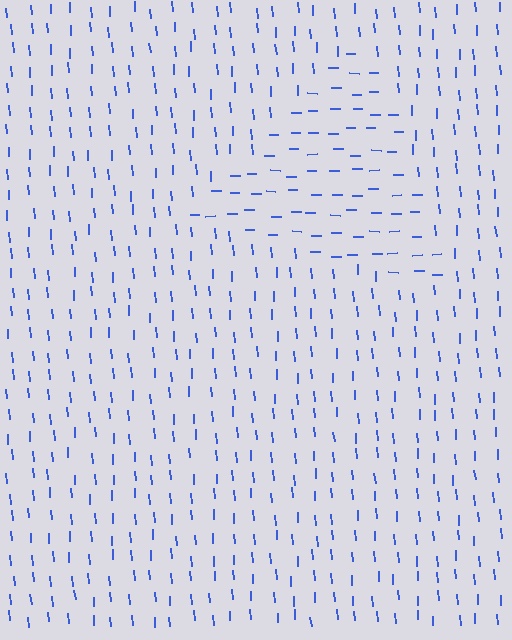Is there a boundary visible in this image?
Yes, there is a texture boundary formed by a change in line orientation.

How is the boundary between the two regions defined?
The boundary is defined purely by a change in line orientation (approximately 86 degrees difference). All lines are the same color and thickness.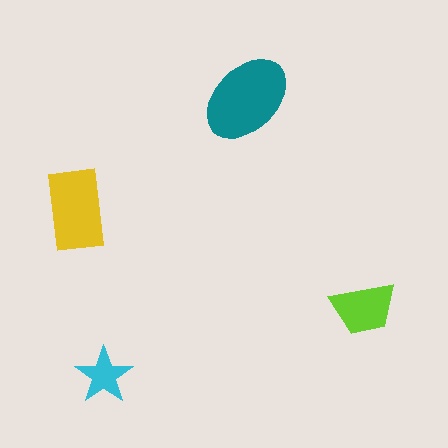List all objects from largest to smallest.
The teal ellipse, the yellow rectangle, the lime trapezoid, the cyan star.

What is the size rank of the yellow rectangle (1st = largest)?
2nd.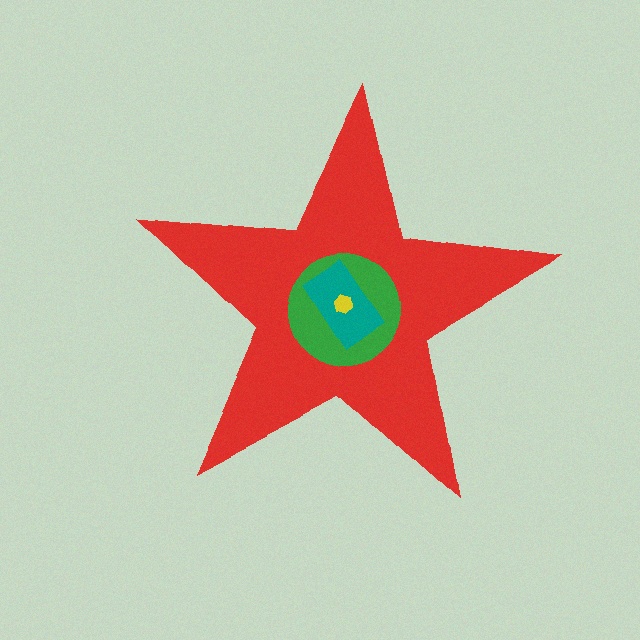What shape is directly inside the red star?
The green circle.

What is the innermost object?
The yellow hexagon.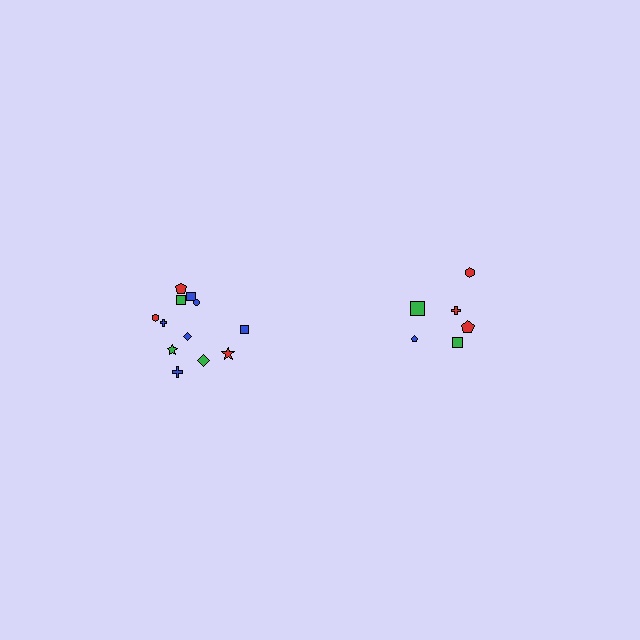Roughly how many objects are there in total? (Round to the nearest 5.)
Roughly 20 objects in total.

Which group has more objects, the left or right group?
The left group.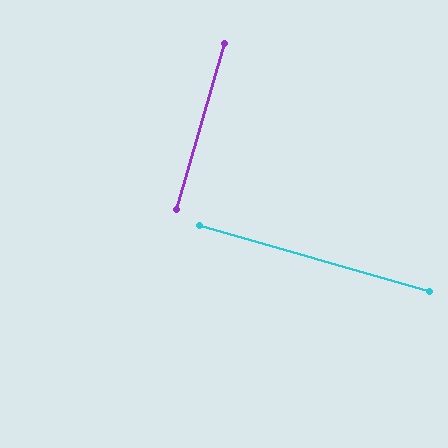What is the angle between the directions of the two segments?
Approximately 90 degrees.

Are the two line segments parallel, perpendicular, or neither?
Perpendicular — they meet at approximately 90°.